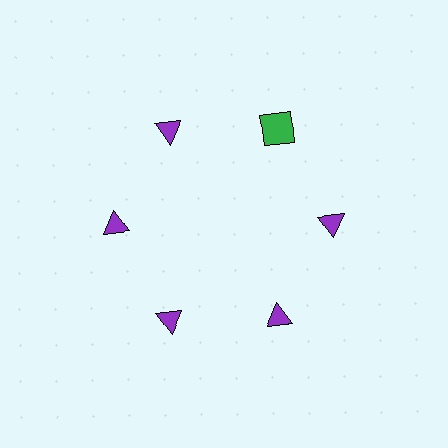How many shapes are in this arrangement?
There are 6 shapes arranged in a ring pattern.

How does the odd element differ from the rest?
It differs in both color (green instead of purple) and shape (square instead of triangle).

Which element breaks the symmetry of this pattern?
The green square at roughly the 1 o'clock position breaks the symmetry. All other shapes are purple triangles.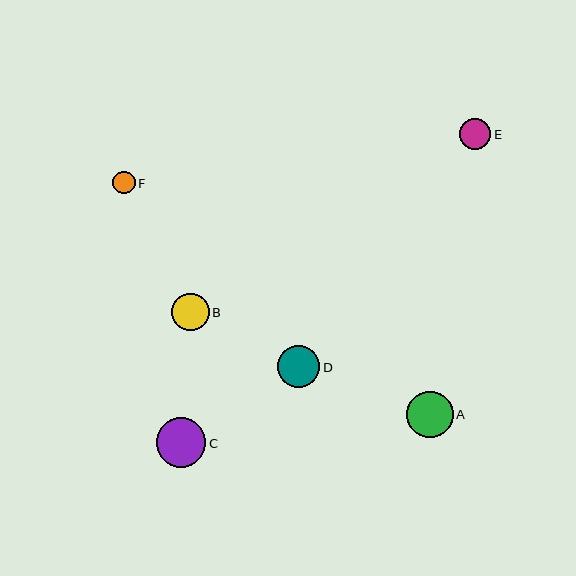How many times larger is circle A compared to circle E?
Circle A is approximately 1.5 times the size of circle E.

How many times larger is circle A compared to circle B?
Circle A is approximately 1.2 times the size of circle B.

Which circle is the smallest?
Circle F is the smallest with a size of approximately 22 pixels.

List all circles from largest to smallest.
From largest to smallest: C, A, D, B, E, F.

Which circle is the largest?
Circle C is the largest with a size of approximately 50 pixels.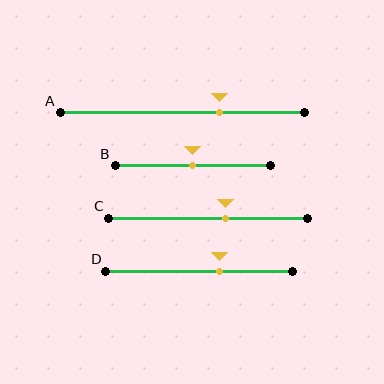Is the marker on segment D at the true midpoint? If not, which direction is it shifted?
No, the marker on segment D is shifted to the right by about 11% of the segment length.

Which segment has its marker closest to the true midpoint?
Segment B has its marker closest to the true midpoint.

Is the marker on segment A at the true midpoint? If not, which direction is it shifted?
No, the marker on segment A is shifted to the right by about 15% of the segment length.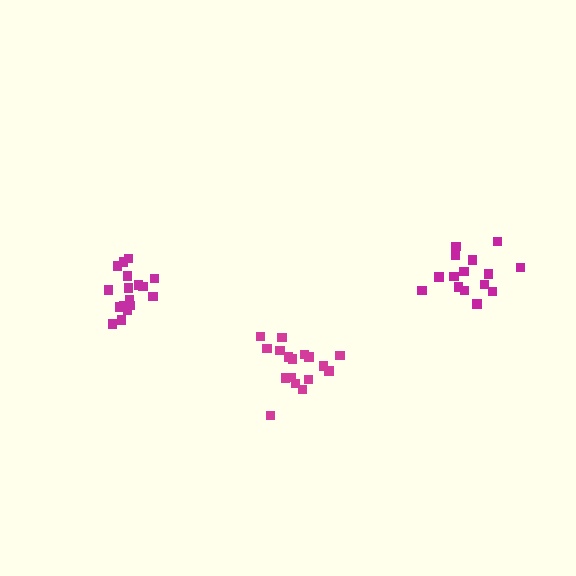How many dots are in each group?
Group 1: 17 dots, Group 2: 15 dots, Group 3: 17 dots (49 total).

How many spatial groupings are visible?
There are 3 spatial groupings.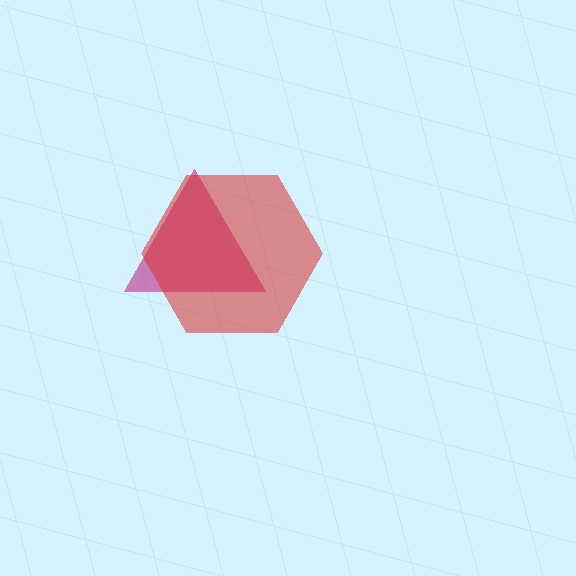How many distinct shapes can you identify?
There are 2 distinct shapes: a magenta triangle, a red hexagon.